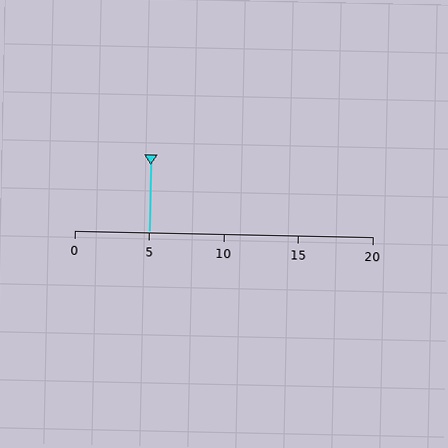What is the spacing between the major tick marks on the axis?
The major ticks are spaced 5 apart.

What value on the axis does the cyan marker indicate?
The marker indicates approximately 5.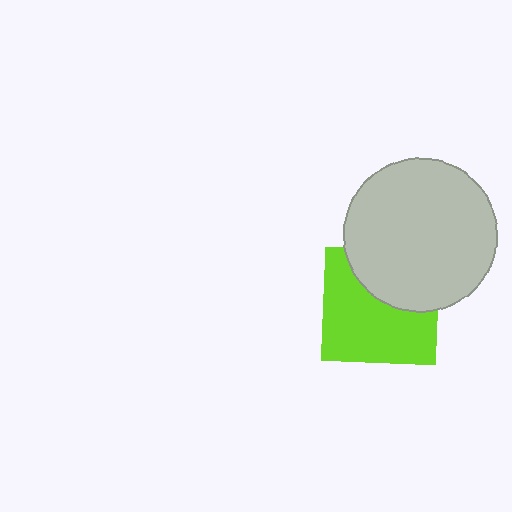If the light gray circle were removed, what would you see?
You would see the complete lime square.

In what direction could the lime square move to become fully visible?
The lime square could move down. That would shift it out from behind the light gray circle entirely.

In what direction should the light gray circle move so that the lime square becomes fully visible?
The light gray circle should move up. That is the shortest direction to clear the overlap and leave the lime square fully visible.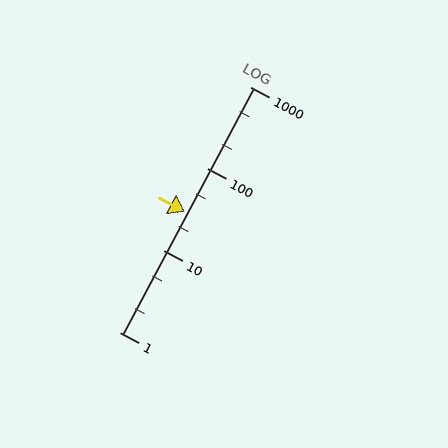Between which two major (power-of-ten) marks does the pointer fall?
The pointer is between 10 and 100.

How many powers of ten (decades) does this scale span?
The scale spans 3 decades, from 1 to 1000.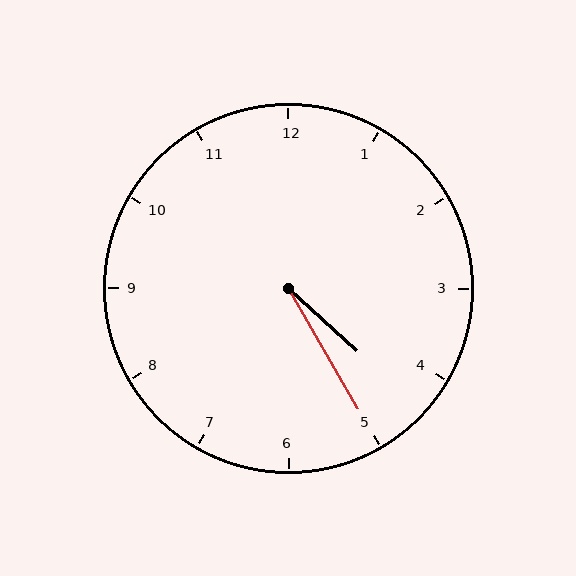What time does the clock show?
4:25.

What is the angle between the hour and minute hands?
Approximately 18 degrees.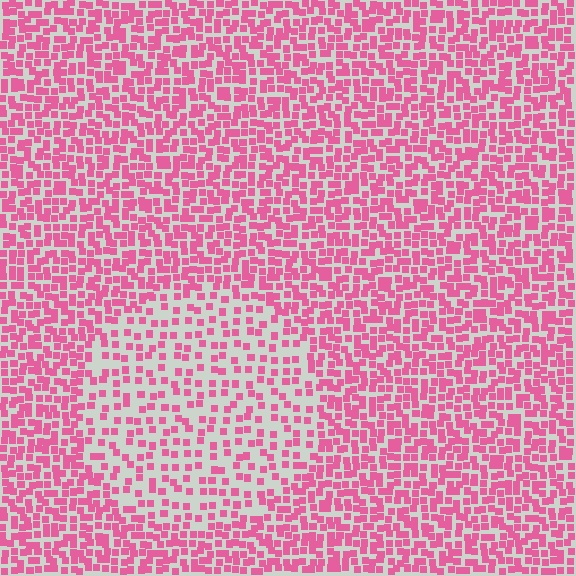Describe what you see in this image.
The image contains small pink elements arranged at two different densities. A circle-shaped region is visible where the elements are less densely packed than the surrounding area.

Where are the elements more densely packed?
The elements are more densely packed outside the circle boundary.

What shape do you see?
I see a circle.